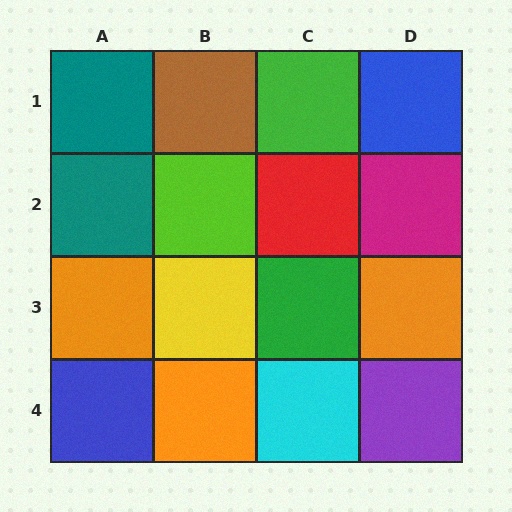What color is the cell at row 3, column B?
Yellow.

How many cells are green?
2 cells are green.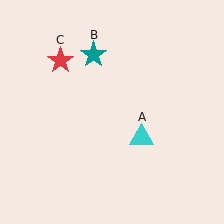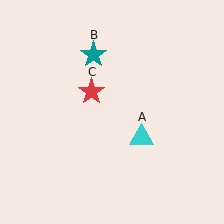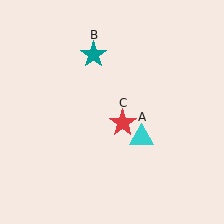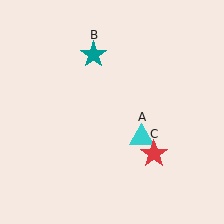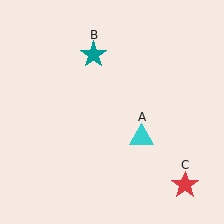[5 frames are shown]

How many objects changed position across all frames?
1 object changed position: red star (object C).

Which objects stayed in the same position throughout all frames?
Cyan triangle (object A) and teal star (object B) remained stationary.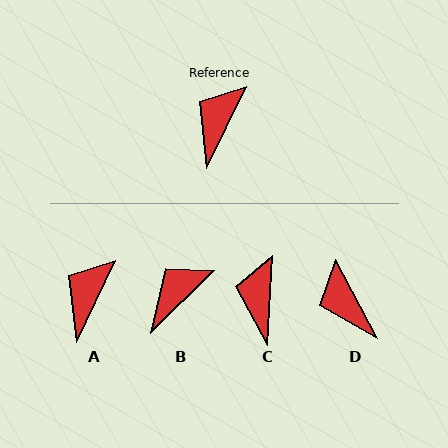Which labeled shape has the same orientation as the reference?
A.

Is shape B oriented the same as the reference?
No, it is off by about 20 degrees.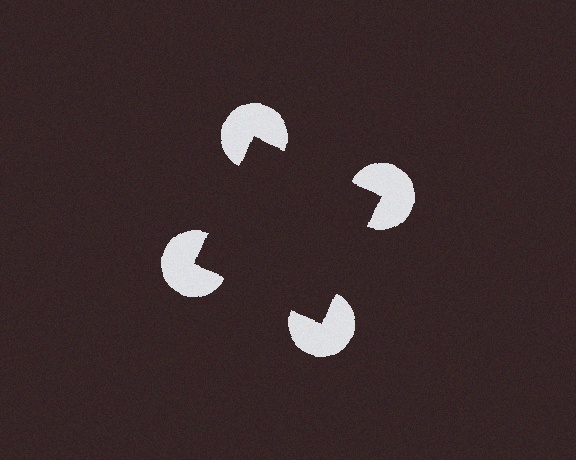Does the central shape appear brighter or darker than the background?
It typically appears slightly darker than the background, even though no actual brightness change is drawn.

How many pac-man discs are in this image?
There are 4 — one at each vertex of the illusory square.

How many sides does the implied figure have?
4 sides.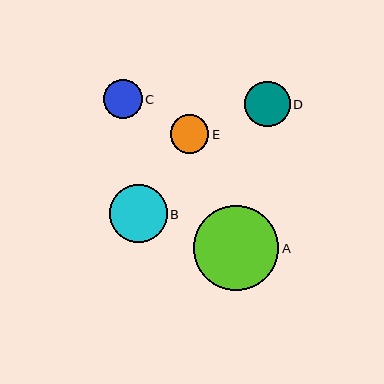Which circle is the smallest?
Circle E is the smallest with a size of approximately 39 pixels.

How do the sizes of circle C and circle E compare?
Circle C and circle E are approximately the same size.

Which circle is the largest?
Circle A is the largest with a size of approximately 85 pixels.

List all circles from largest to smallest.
From largest to smallest: A, B, D, C, E.